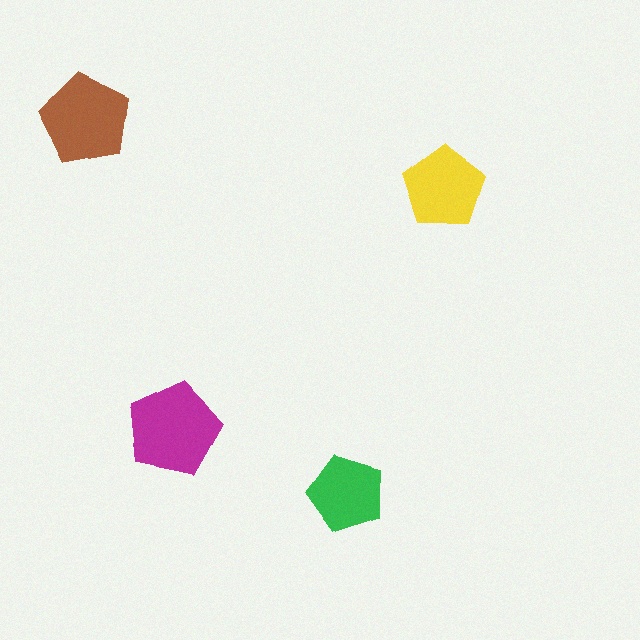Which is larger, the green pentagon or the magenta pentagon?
The magenta one.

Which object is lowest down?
The green pentagon is bottommost.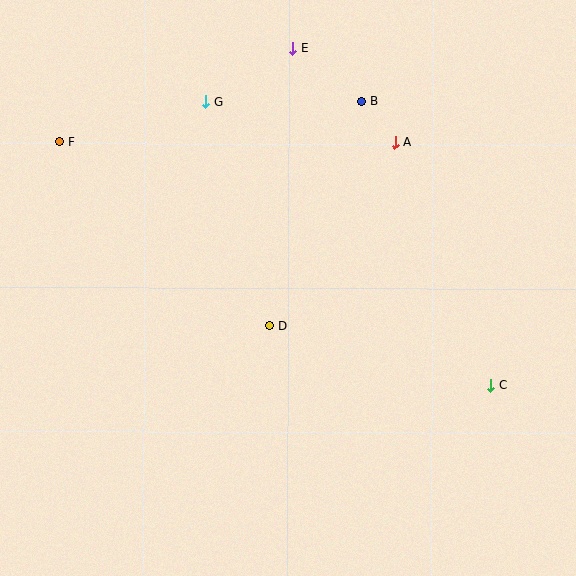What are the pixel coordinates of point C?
Point C is at (491, 385).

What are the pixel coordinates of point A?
Point A is at (395, 143).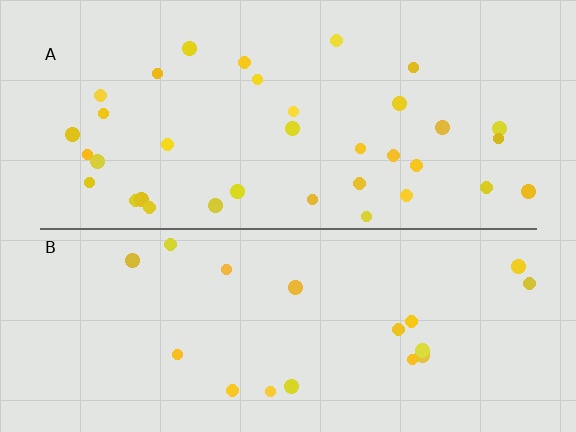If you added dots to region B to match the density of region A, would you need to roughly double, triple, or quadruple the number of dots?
Approximately double.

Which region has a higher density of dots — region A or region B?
A (the top).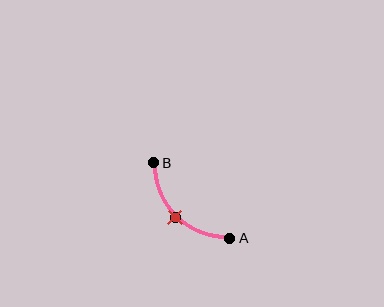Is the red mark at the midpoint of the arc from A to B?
Yes. The red mark lies on the arc at equal arc-length from both A and B — it is the arc midpoint.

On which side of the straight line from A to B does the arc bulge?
The arc bulges below and to the left of the straight line connecting A and B.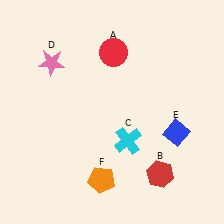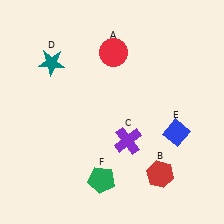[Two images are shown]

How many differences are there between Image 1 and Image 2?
There are 3 differences between the two images.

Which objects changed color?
C changed from cyan to purple. D changed from pink to teal. F changed from orange to green.